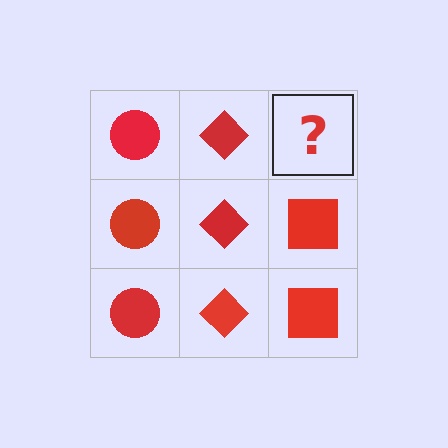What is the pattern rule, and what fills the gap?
The rule is that each column has a consistent shape. The gap should be filled with a red square.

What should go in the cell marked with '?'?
The missing cell should contain a red square.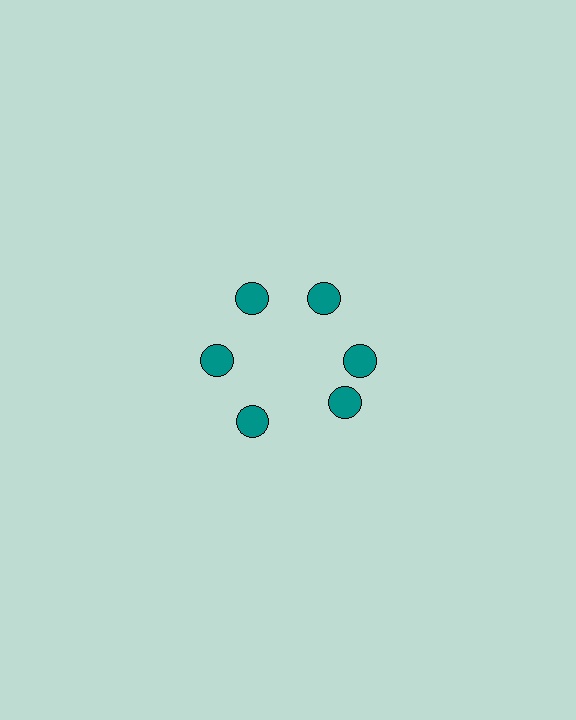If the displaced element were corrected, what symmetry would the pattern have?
It would have 6-fold rotational symmetry — the pattern would map onto itself every 60 degrees.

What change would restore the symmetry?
The symmetry would be restored by rotating it back into even spacing with its neighbors so that all 6 circles sit at equal angles and equal distance from the center.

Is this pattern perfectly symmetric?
No. The 6 teal circles are arranged in a ring, but one element near the 5 o'clock position is rotated out of alignment along the ring, breaking the 6-fold rotational symmetry.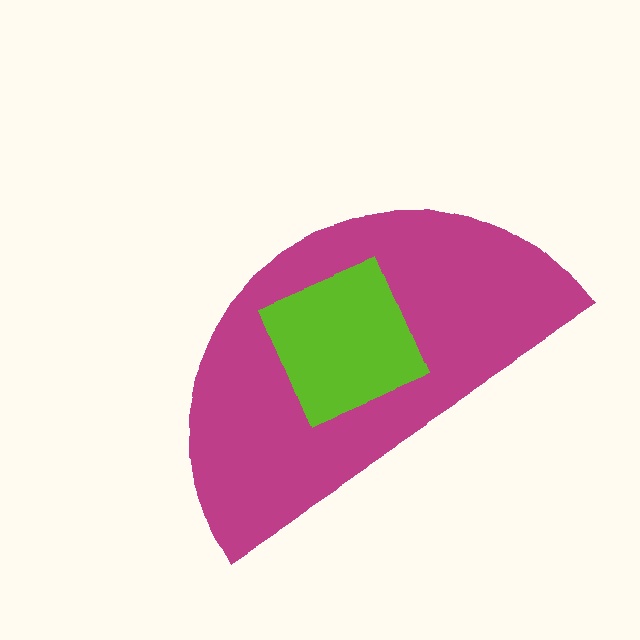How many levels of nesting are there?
2.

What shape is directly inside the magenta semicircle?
The lime diamond.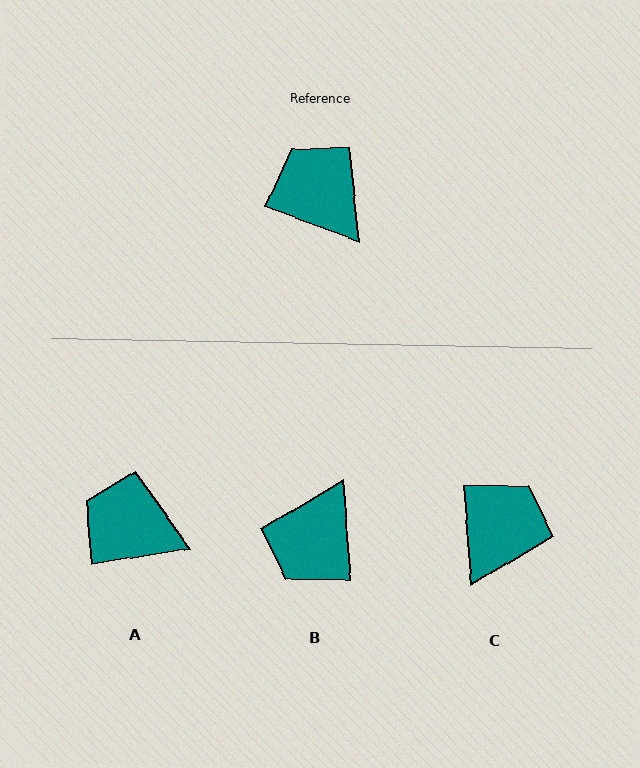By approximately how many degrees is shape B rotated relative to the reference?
Approximately 114 degrees counter-clockwise.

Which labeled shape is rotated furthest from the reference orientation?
B, about 114 degrees away.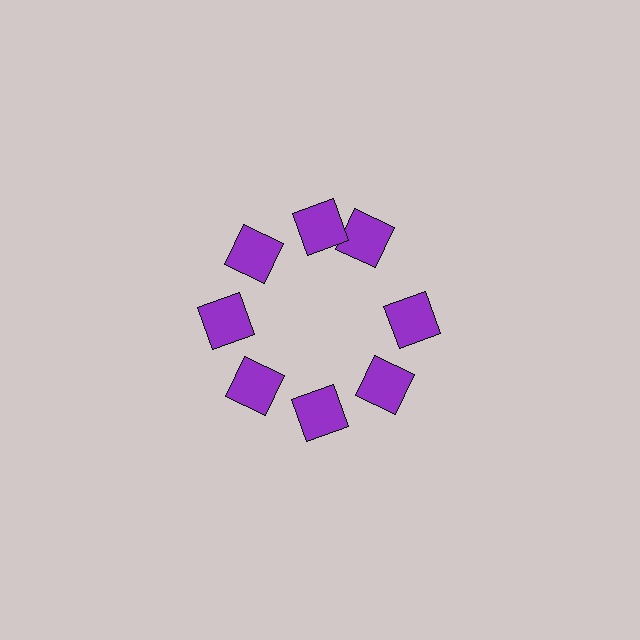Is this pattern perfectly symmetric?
No. The 8 purple squares are arranged in a ring, but one element near the 2 o'clock position is rotated out of alignment along the ring, breaking the 8-fold rotational symmetry.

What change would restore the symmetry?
The symmetry would be restored by rotating it back into even spacing with its neighbors so that all 8 squares sit at equal angles and equal distance from the center.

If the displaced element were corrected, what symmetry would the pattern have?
It would have 8-fold rotational symmetry — the pattern would map onto itself every 45 degrees.